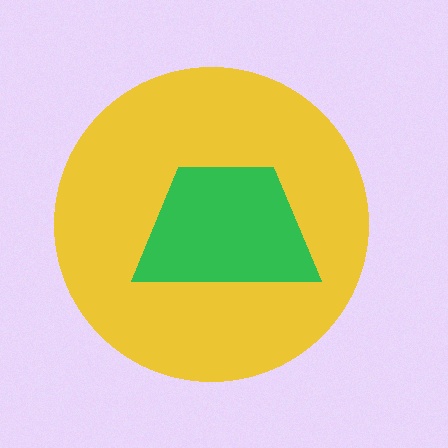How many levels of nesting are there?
2.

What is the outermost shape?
The yellow circle.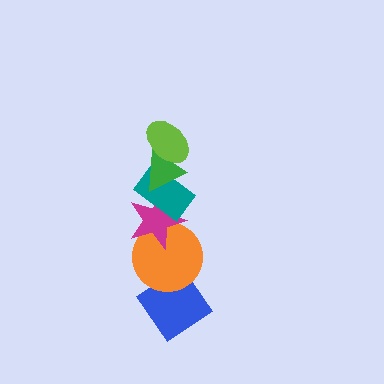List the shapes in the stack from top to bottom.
From top to bottom: the lime ellipse, the green triangle, the teal rectangle, the magenta star, the orange circle, the blue diamond.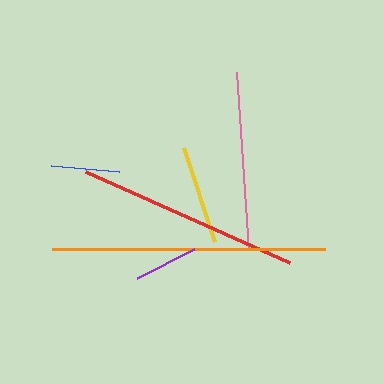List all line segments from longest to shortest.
From longest to shortest: orange, red, pink, yellow, blue, purple.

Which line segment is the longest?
The orange line is the longest at approximately 273 pixels.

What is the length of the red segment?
The red segment is approximately 224 pixels long.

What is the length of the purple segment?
The purple segment is approximately 64 pixels long.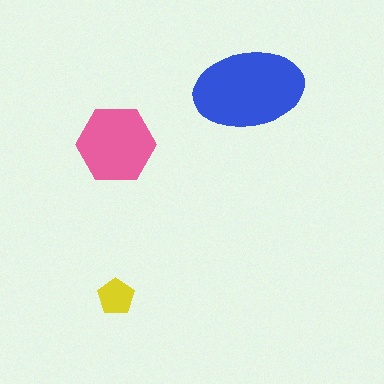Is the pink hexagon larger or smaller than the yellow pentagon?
Larger.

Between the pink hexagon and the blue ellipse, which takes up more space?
The blue ellipse.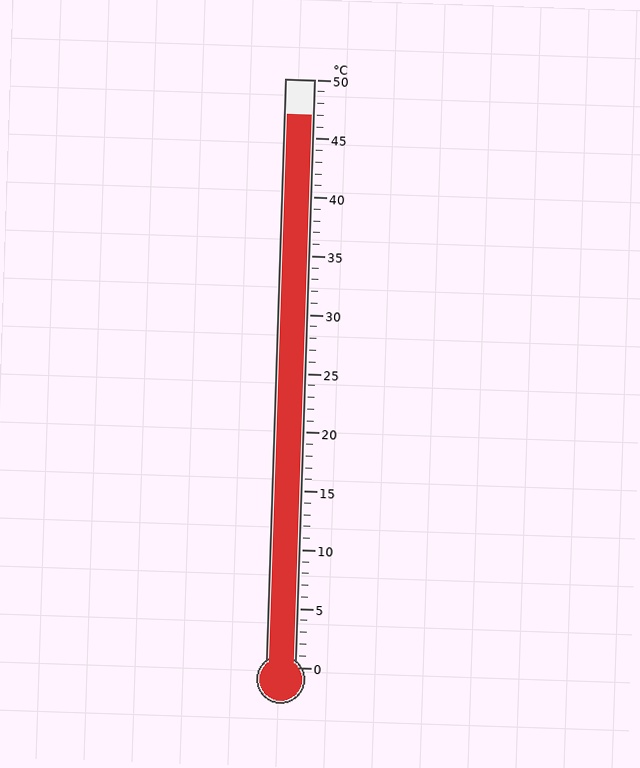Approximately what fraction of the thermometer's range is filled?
The thermometer is filled to approximately 95% of its range.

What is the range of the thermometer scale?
The thermometer scale ranges from 0°C to 50°C.